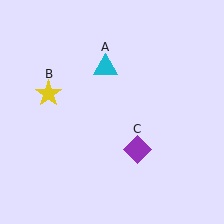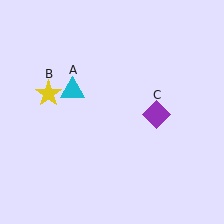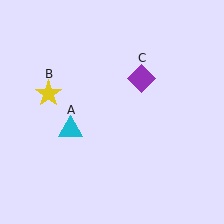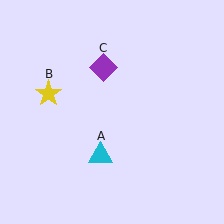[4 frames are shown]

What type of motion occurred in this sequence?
The cyan triangle (object A), purple diamond (object C) rotated counterclockwise around the center of the scene.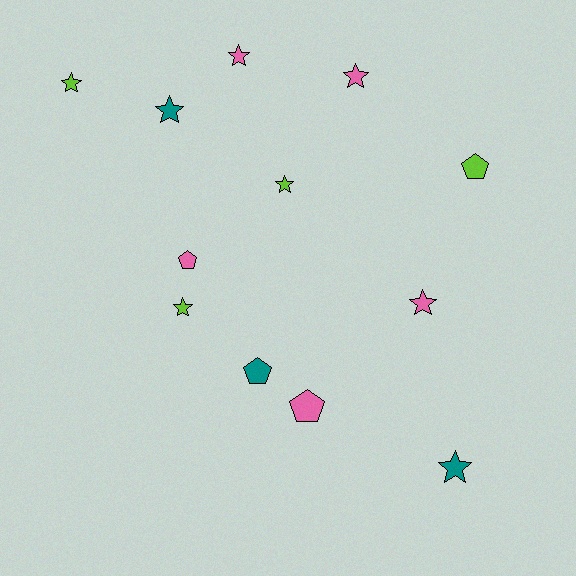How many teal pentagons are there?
There is 1 teal pentagon.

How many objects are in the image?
There are 12 objects.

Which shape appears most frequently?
Star, with 8 objects.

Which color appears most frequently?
Pink, with 5 objects.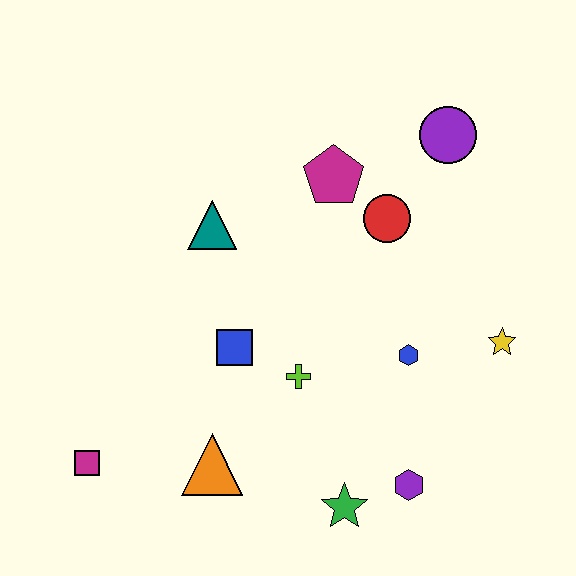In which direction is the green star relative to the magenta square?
The green star is to the right of the magenta square.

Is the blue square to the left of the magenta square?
No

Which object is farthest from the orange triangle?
The purple circle is farthest from the orange triangle.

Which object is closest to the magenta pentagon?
The red circle is closest to the magenta pentagon.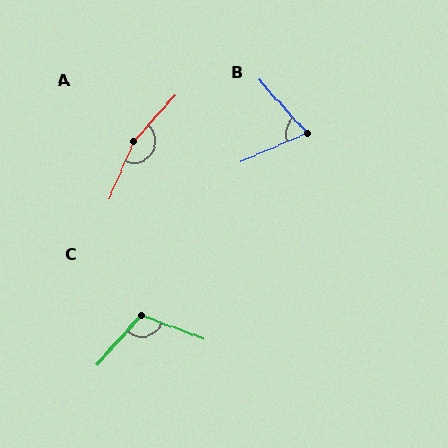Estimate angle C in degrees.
Approximately 111 degrees.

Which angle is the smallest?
B, at approximately 71 degrees.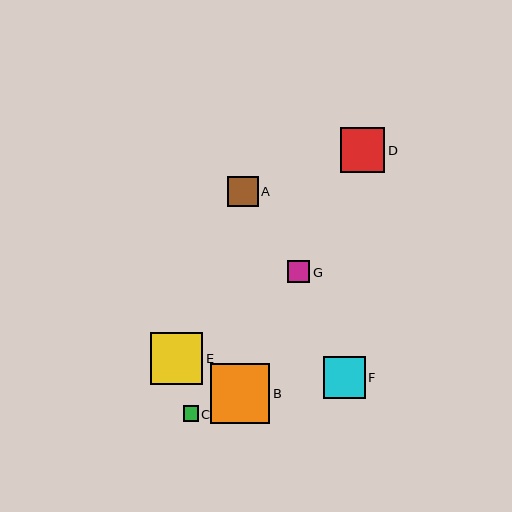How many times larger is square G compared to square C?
Square G is approximately 1.4 times the size of square C.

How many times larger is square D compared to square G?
Square D is approximately 2.0 times the size of square G.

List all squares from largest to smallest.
From largest to smallest: B, E, D, F, A, G, C.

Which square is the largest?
Square B is the largest with a size of approximately 59 pixels.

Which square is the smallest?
Square C is the smallest with a size of approximately 15 pixels.